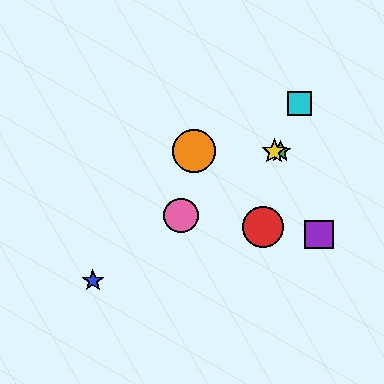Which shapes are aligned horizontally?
The green star, the yellow star, the orange circle are aligned horizontally.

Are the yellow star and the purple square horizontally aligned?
No, the yellow star is at y≈151 and the purple square is at y≈235.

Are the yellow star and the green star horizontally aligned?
Yes, both are at y≈151.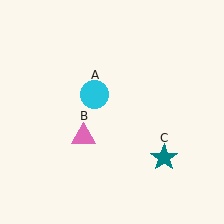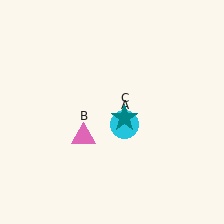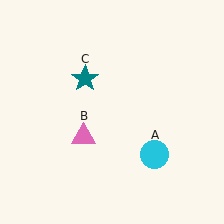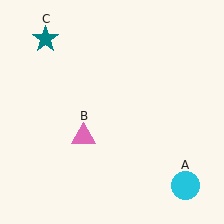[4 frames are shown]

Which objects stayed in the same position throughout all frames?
Pink triangle (object B) remained stationary.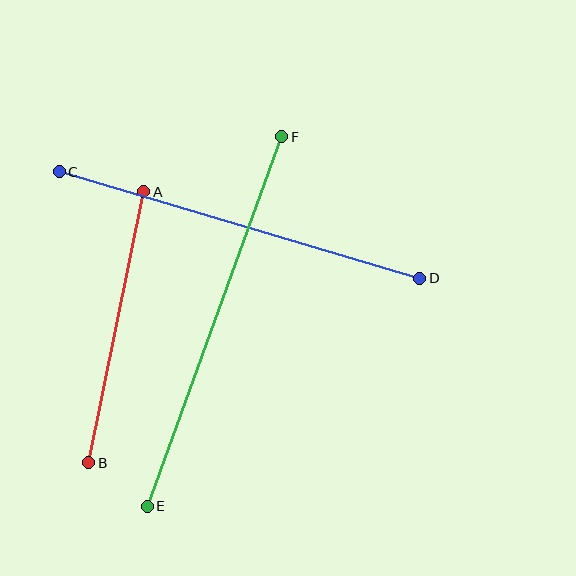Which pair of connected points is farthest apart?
Points E and F are farthest apart.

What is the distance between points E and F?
The distance is approximately 393 pixels.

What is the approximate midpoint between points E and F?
The midpoint is at approximately (214, 322) pixels.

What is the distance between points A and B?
The distance is approximately 277 pixels.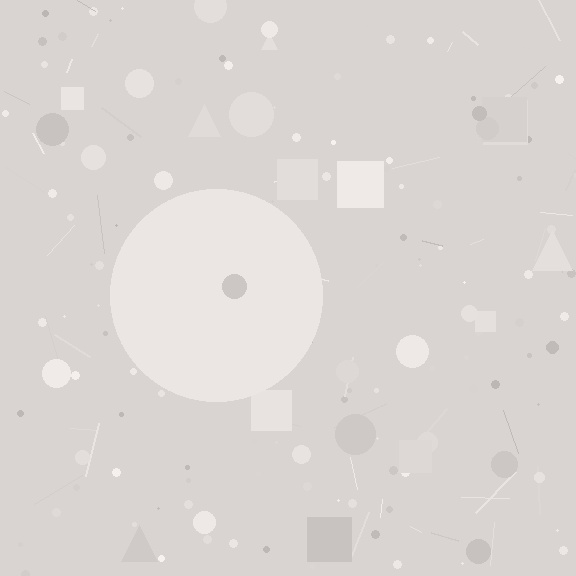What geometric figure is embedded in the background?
A circle is embedded in the background.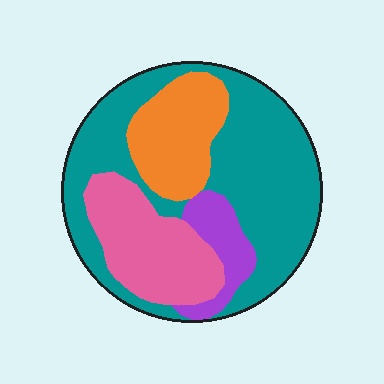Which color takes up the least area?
Purple, at roughly 10%.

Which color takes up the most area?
Teal, at roughly 55%.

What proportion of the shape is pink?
Pink takes up less than a quarter of the shape.